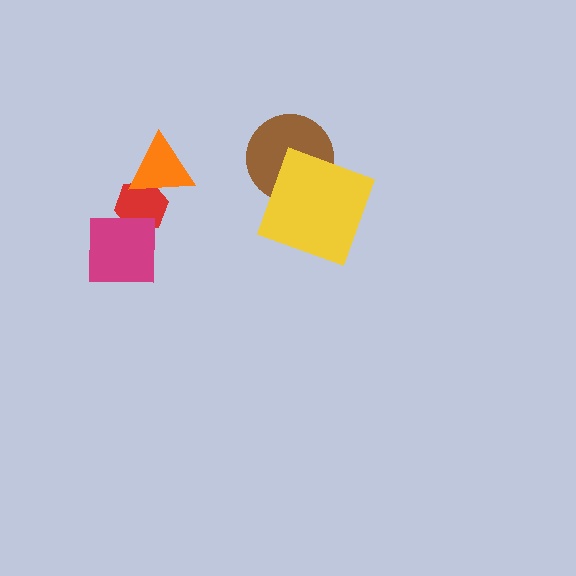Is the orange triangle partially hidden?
No, no other shape covers it.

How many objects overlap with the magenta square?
1 object overlaps with the magenta square.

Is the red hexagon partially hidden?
Yes, it is partially covered by another shape.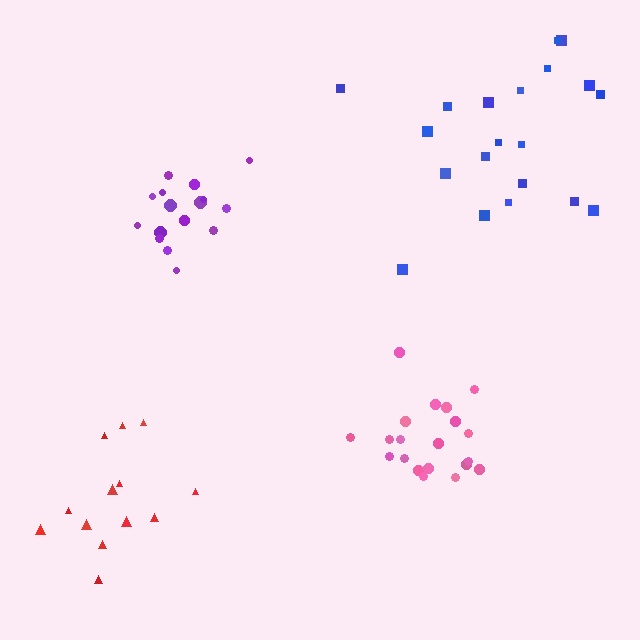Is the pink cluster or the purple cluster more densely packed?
Purple.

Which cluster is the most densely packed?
Purple.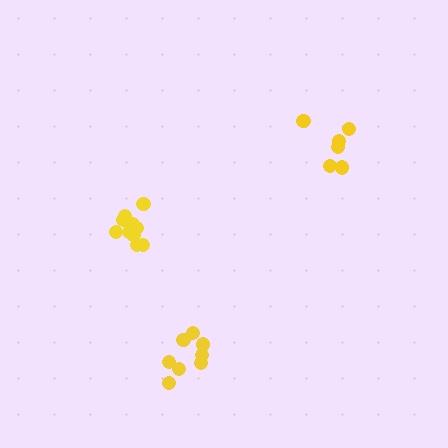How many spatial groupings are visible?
There are 3 spatial groupings.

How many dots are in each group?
Group 1: 8 dots, Group 2: 6 dots, Group 3: 12 dots (26 total).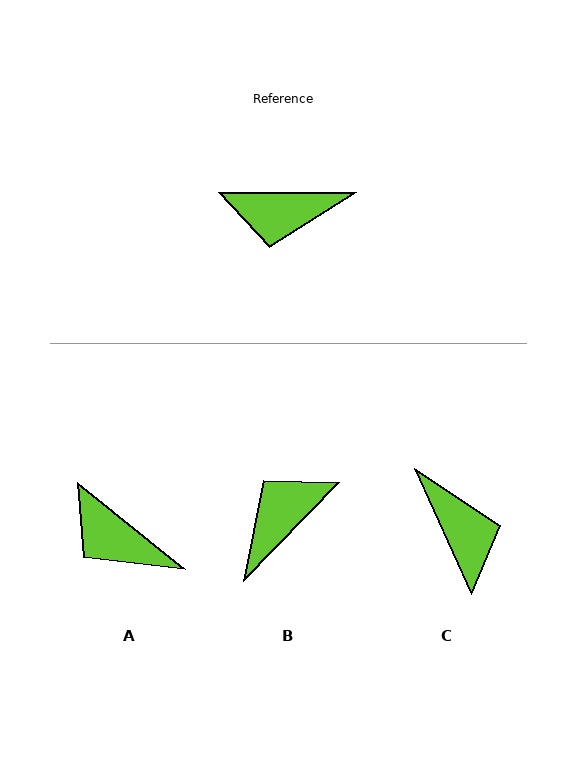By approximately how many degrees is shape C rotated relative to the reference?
Approximately 114 degrees counter-clockwise.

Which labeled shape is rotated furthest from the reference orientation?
B, about 134 degrees away.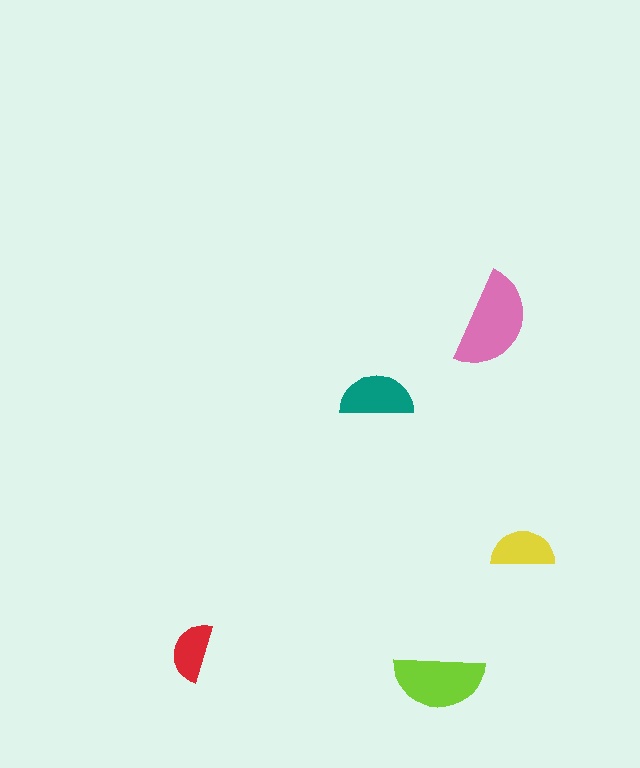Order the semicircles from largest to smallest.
the pink one, the lime one, the teal one, the yellow one, the red one.